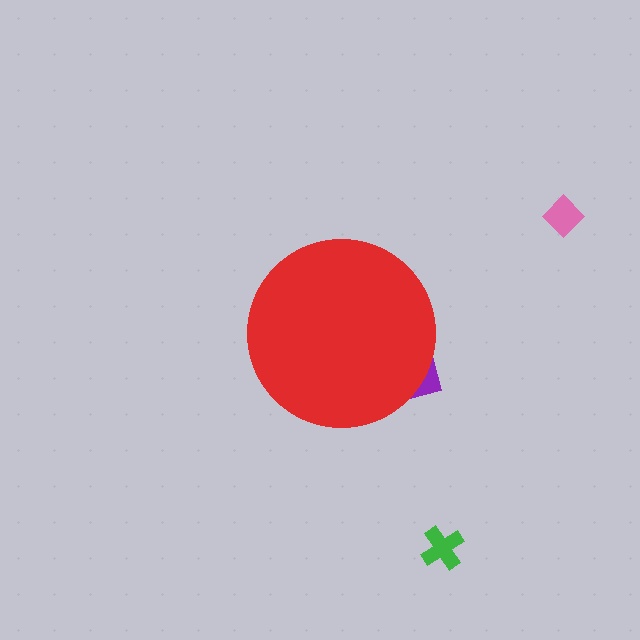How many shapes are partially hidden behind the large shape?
1 shape is partially hidden.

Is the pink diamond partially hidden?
No, the pink diamond is fully visible.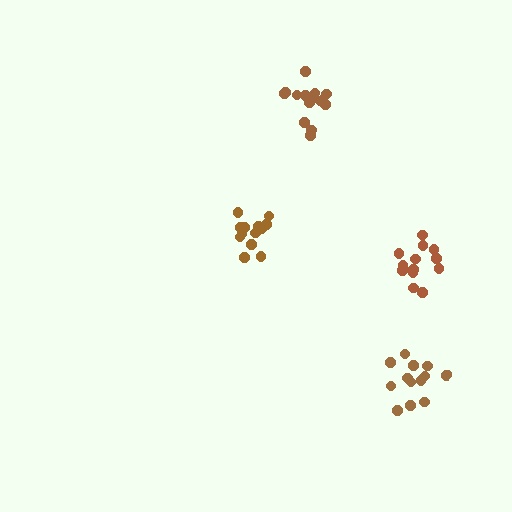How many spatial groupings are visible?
There are 4 spatial groupings.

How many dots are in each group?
Group 1: 13 dots, Group 2: 14 dots, Group 3: 13 dots, Group 4: 13 dots (53 total).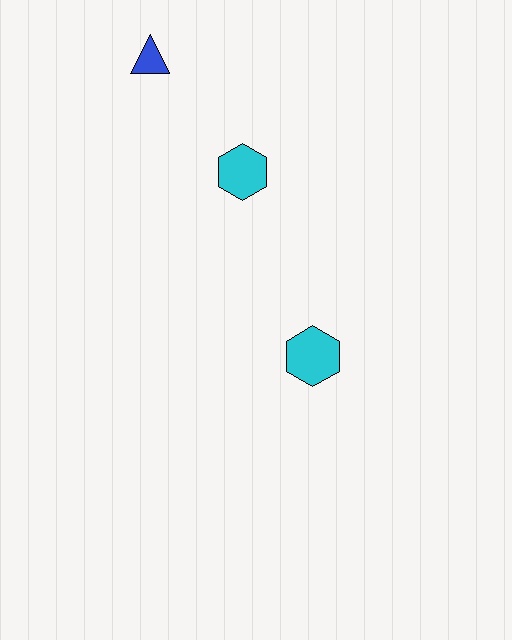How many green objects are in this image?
There are no green objects.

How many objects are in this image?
There are 3 objects.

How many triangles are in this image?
There is 1 triangle.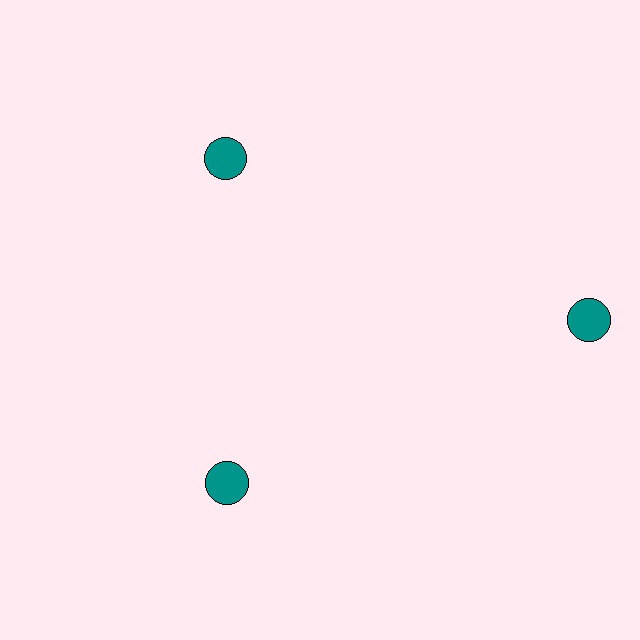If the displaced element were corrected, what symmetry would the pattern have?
It would have 3-fold rotational symmetry — the pattern would map onto itself every 120 degrees.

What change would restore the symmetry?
The symmetry would be restored by moving it inward, back onto the ring so that all 3 circles sit at equal angles and equal distance from the center.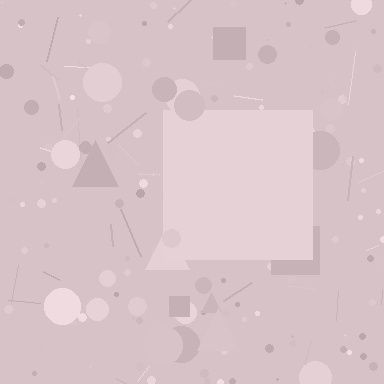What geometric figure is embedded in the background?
A square is embedded in the background.